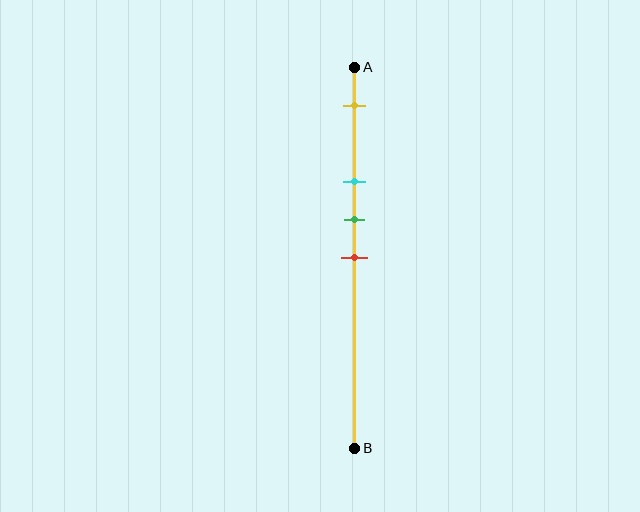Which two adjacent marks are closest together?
The green and red marks are the closest adjacent pair.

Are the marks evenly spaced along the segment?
No, the marks are not evenly spaced.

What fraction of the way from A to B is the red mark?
The red mark is approximately 50% (0.5) of the way from A to B.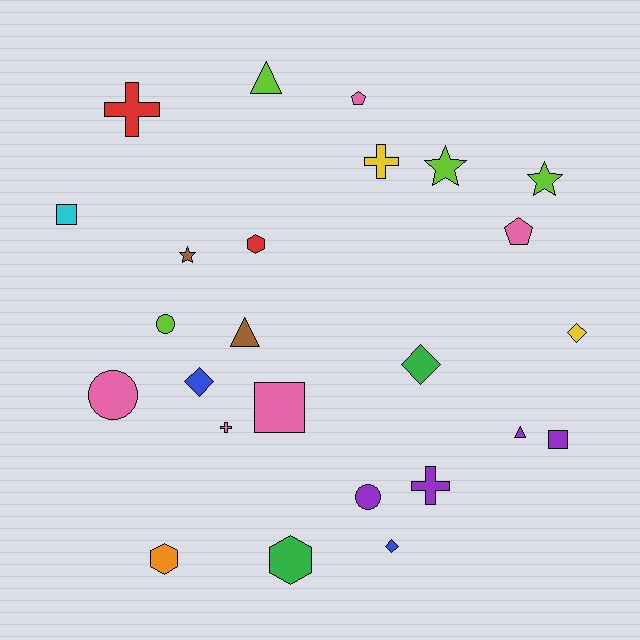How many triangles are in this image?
There are 3 triangles.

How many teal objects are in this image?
There are no teal objects.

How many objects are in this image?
There are 25 objects.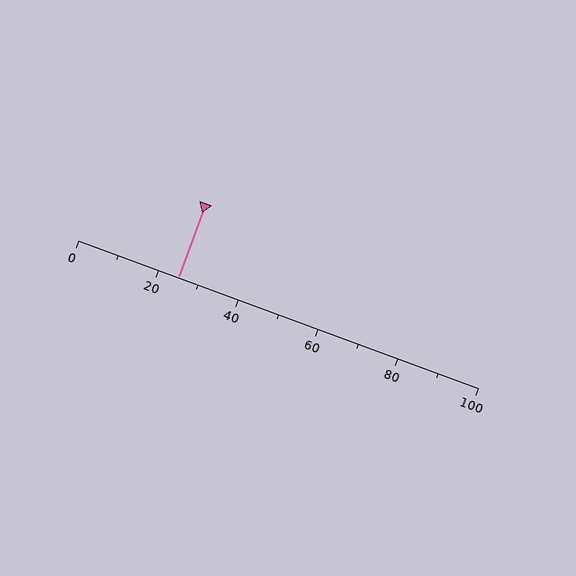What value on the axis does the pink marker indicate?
The marker indicates approximately 25.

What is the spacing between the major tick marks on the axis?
The major ticks are spaced 20 apart.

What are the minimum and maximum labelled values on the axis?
The axis runs from 0 to 100.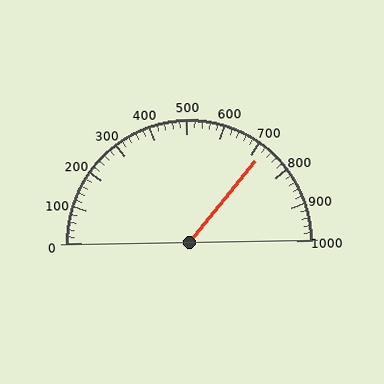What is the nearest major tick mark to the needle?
The nearest major tick mark is 700.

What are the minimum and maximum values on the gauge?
The gauge ranges from 0 to 1000.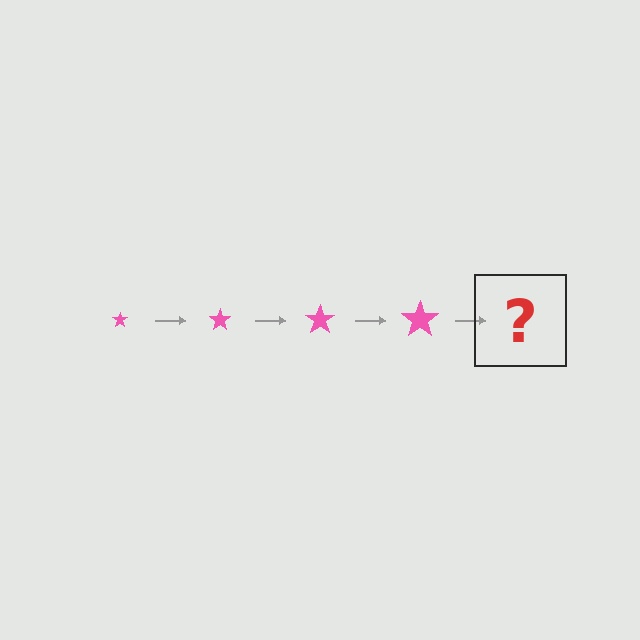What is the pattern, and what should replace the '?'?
The pattern is that the star gets progressively larger each step. The '?' should be a pink star, larger than the previous one.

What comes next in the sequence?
The next element should be a pink star, larger than the previous one.